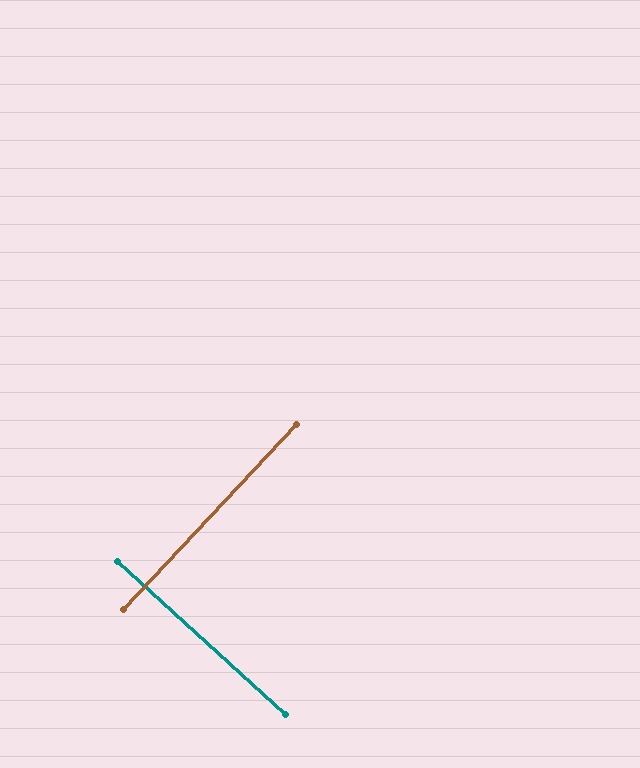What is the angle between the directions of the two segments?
Approximately 89 degrees.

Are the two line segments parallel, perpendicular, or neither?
Perpendicular — they meet at approximately 89°.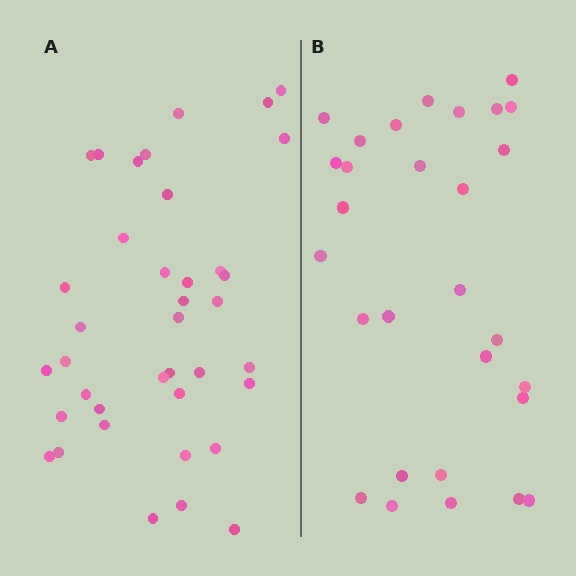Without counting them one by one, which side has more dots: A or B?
Region A (the left region) has more dots.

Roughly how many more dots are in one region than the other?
Region A has roughly 8 or so more dots than region B.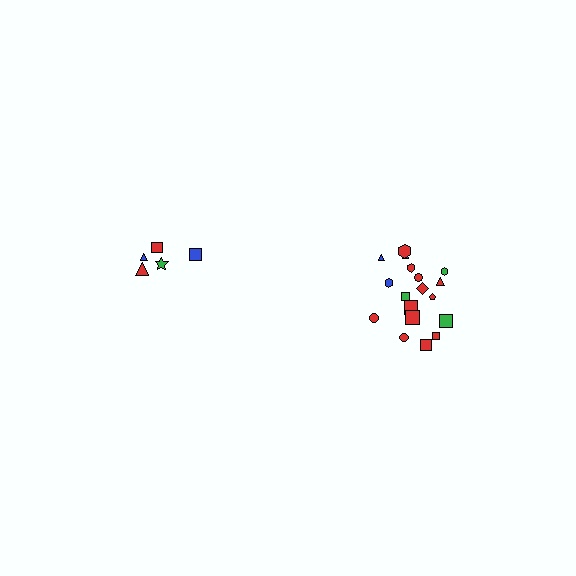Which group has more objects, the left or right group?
The right group.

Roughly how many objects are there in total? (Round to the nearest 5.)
Roughly 25 objects in total.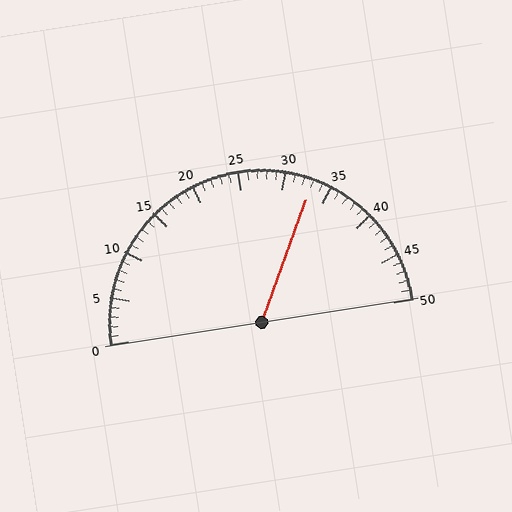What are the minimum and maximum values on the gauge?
The gauge ranges from 0 to 50.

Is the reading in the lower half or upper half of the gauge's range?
The reading is in the upper half of the range (0 to 50).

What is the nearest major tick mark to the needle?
The nearest major tick mark is 35.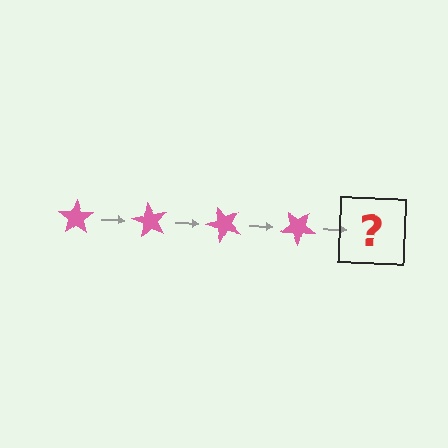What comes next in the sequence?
The next element should be a pink star rotated 240 degrees.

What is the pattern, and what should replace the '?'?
The pattern is that the star rotates 60 degrees each step. The '?' should be a pink star rotated 240 degrees.